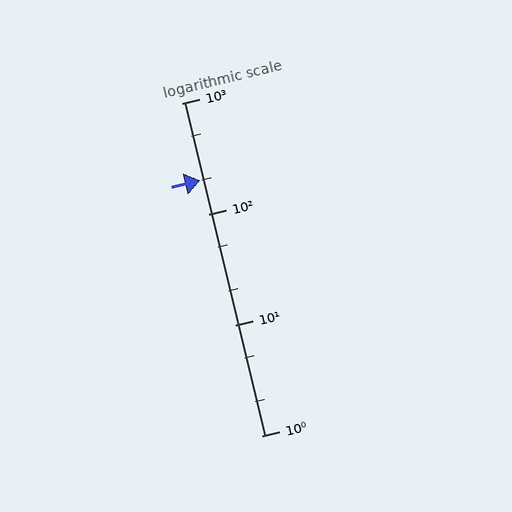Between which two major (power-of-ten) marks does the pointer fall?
The pointer is between 100 and 1000.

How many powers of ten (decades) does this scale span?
The scale spans 3 decades, from 1 to 1000.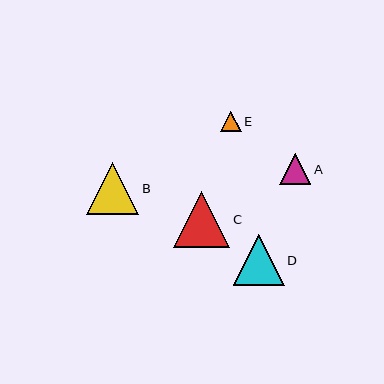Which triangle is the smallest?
Triangle E is the smallest with a size of approximately 21 pixels.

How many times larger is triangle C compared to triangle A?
Triangle C is approximately 1.8 times the size of triangle A.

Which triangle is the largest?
Triangle C is the largest with a size of approximately 56 pixels.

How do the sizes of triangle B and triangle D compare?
Triangle B and triangle D are approximately the same size.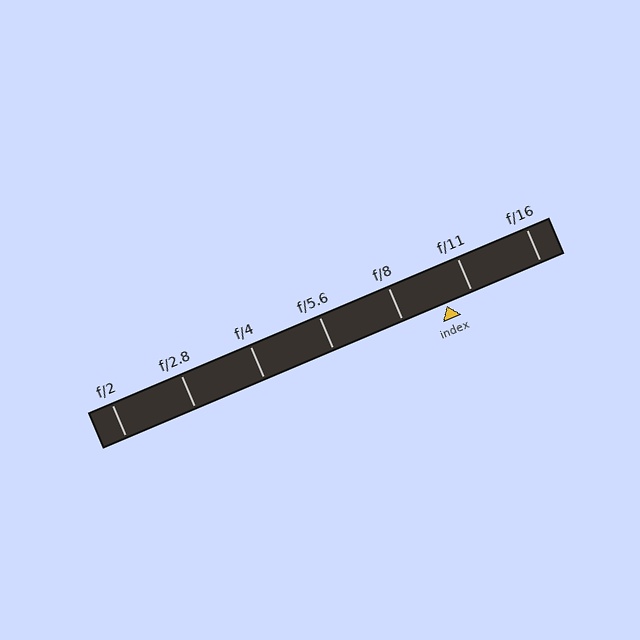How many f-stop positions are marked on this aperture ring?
There are 7 f-stop positions marked.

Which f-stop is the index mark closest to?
The index mark is closest to f/11.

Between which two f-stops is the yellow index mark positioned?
The index mark is between f/8 and f/11.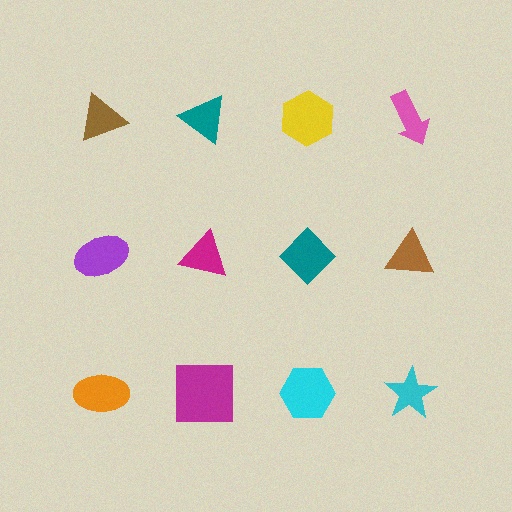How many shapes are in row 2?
4 shapes.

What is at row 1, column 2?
A teal triangle.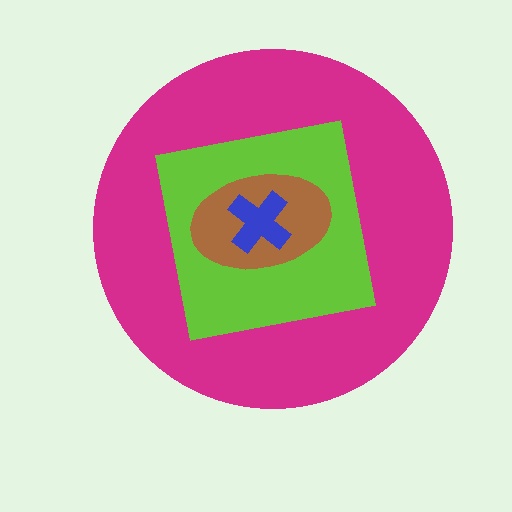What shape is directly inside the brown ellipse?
The blue cross.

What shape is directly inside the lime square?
The brown ellipse.